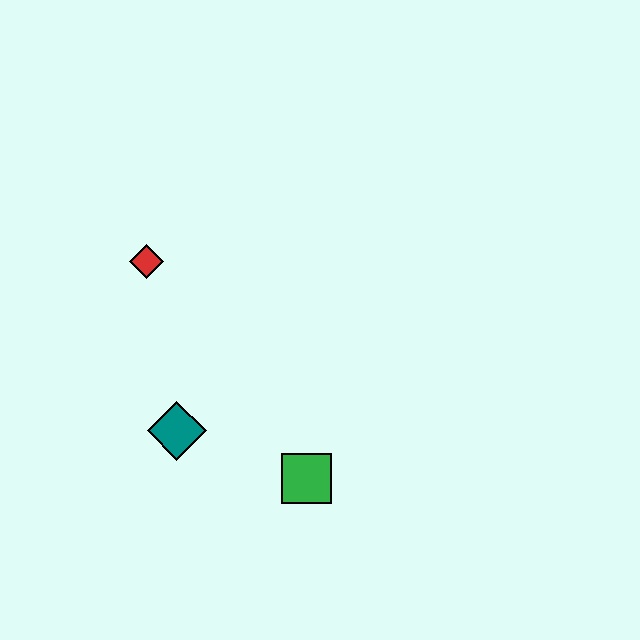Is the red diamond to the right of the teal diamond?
No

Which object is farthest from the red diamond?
The green square is farthest from the red diamond.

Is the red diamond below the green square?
No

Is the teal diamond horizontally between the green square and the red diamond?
Yes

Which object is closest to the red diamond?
The teal diamond is closest to the red diamond.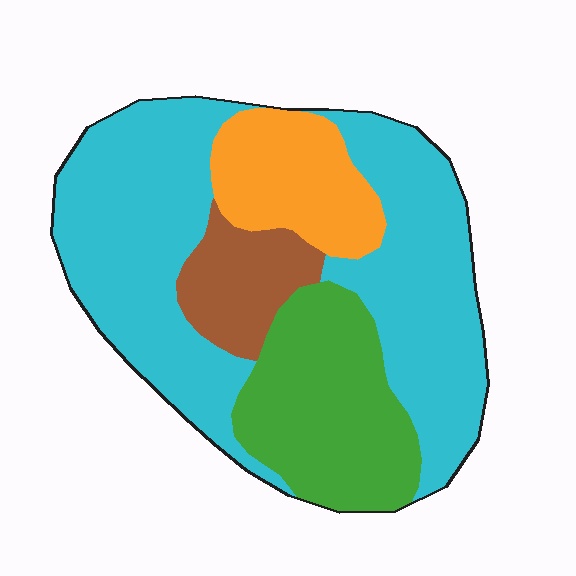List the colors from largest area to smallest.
From largest to smallest: cyan, green, orange, brown.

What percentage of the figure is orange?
Orange covers about 15% of the figure.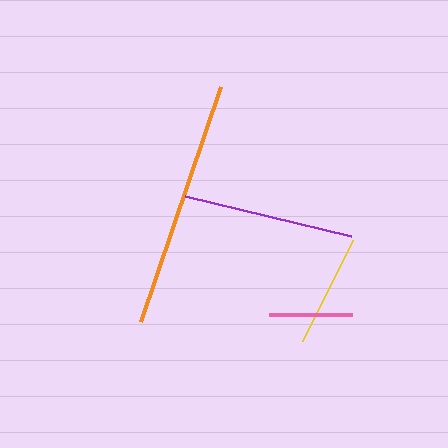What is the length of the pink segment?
The pink segment is approximately 82 pixels long.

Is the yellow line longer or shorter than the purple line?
The purple line is longer than the yellow line.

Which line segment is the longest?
The orange line is the longest at approximately 249 pixels.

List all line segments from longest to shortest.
From longest to shortest: orange, purple, yellow, pink.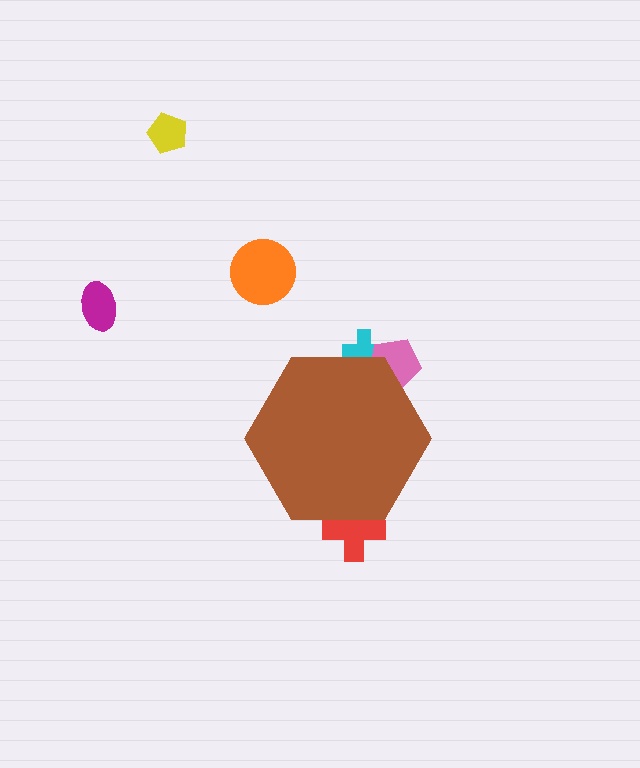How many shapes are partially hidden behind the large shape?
3 shapes are partially hidden.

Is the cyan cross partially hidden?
Yes, the cyan cross is partially hidden behind the brown hexagon.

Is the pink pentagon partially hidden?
Yes, the pink pentagon is partially hidden behind the brown hexagon.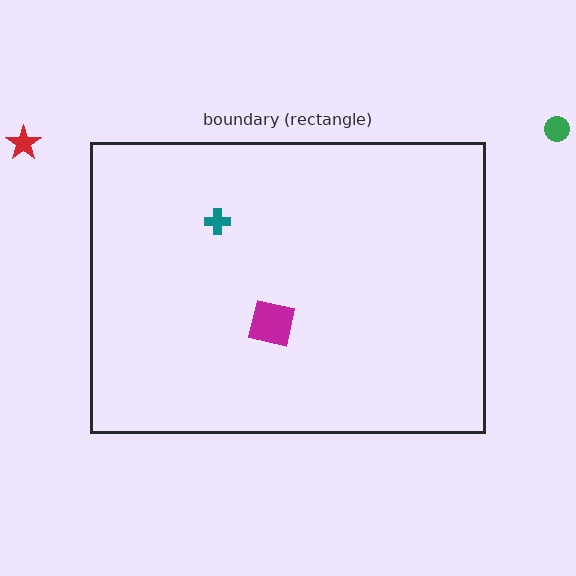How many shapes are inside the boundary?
2 inside, 2 outside.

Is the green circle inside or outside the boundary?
Outside.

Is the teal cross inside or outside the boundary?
Inside.